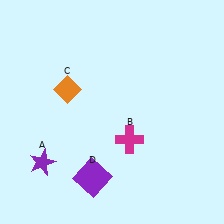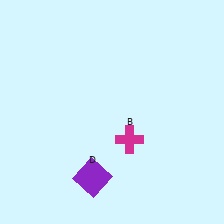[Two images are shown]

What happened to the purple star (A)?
The purple star (A) was removed in Image 2. It was in the bottom-left area of Image 1.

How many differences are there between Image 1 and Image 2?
There are 2 differences between the two images.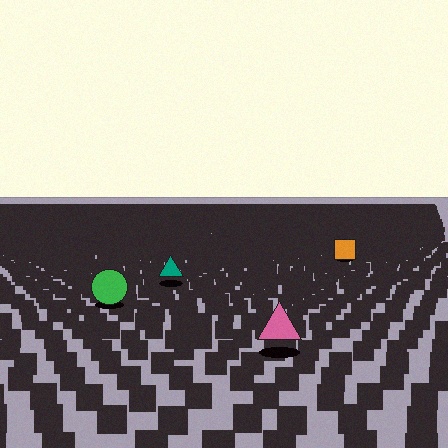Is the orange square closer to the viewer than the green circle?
No. The green circle is closer — you can tell from the texture gradient: the ground texture is coarser near it.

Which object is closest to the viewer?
The pink triangle is closest. The texture marks near it are larger and more spread out.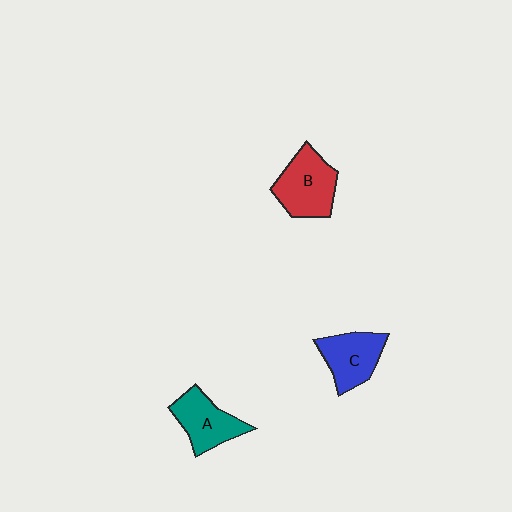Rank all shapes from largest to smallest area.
From largest to smallest: B (red), C (blue), A (teal).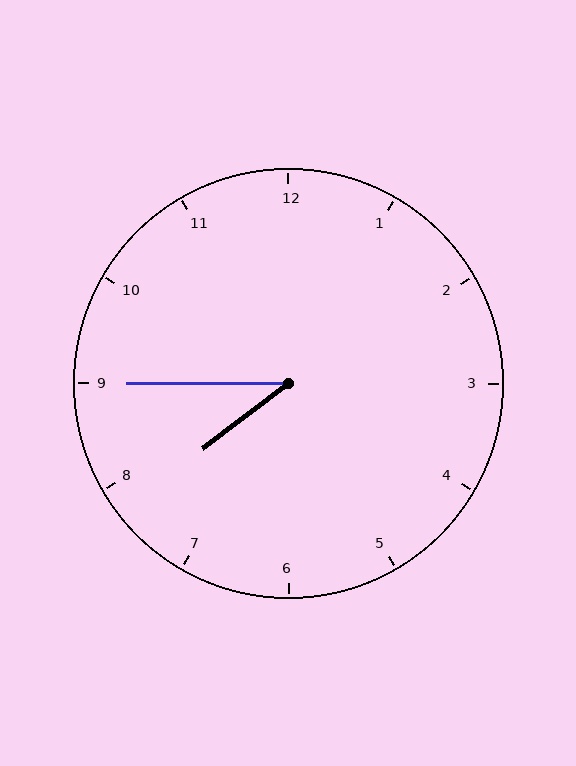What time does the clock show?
7:45.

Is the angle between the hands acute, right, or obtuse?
It is acute.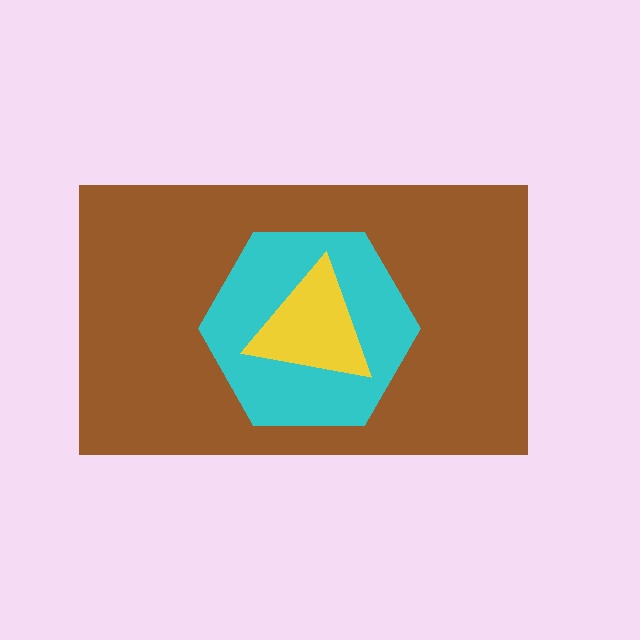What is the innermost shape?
The yellow triangle.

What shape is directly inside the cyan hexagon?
The yellow triangle.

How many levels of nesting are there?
3.